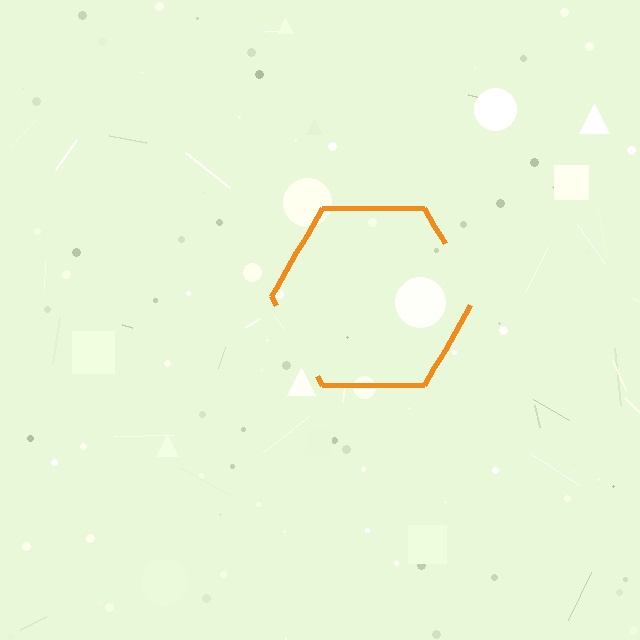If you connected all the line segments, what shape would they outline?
They would outline a hexagon.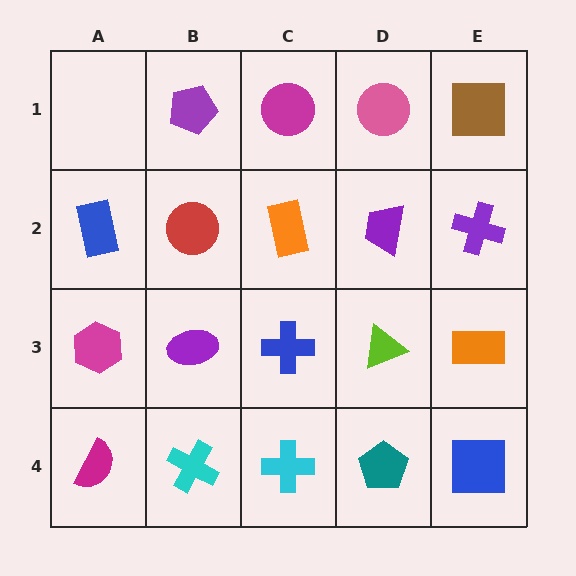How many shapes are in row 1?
4 shapes.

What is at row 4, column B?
A cyan cross.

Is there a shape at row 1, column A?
No, that cell is empty.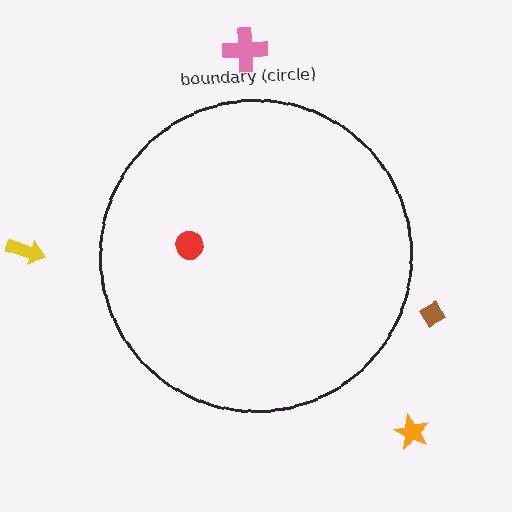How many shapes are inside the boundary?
1 inside, 4 outside.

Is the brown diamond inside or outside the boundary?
Outside.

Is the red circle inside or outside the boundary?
Inside.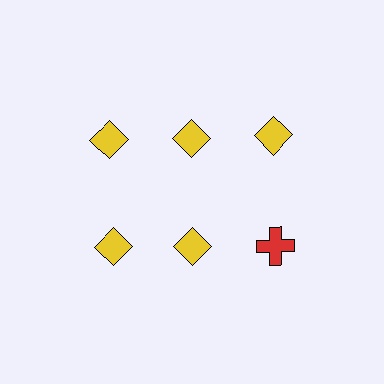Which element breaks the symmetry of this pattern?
The red cross in the second row, center column breaks the symmetry. All other shapes are yellow diamonds.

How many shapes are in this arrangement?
There are 6 shapes arranged in a grid pattern.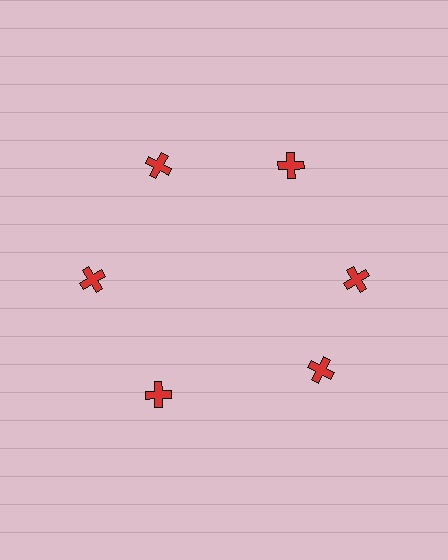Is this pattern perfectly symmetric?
No. The 6 red crosses are arranged in a ring, but one element near the 5 o'clock position is rotated out of alignment along the ring, breaking the 6-fold rotational symmetry.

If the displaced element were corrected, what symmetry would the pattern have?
It would have 6-fold rotational symmetry — the pattern would map onto itself every 60 degrees.